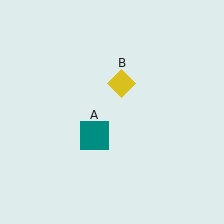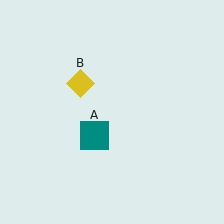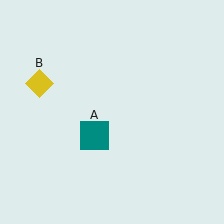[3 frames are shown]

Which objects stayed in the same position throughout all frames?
Teal square (object A) remained stationary.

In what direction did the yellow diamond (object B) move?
The yellow diamond (object B) moved left.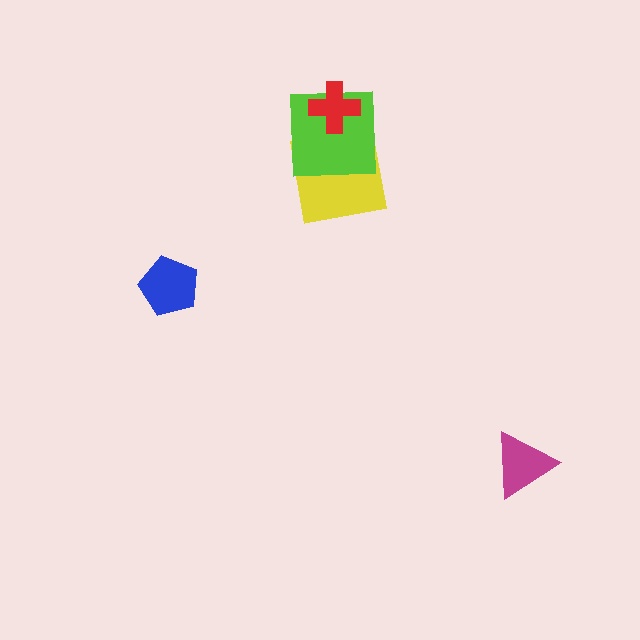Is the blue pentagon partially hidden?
No, no other shape covers it.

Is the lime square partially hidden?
Yes, it is partially covered by another shape.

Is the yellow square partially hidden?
Yes, it is partially covered by another shape.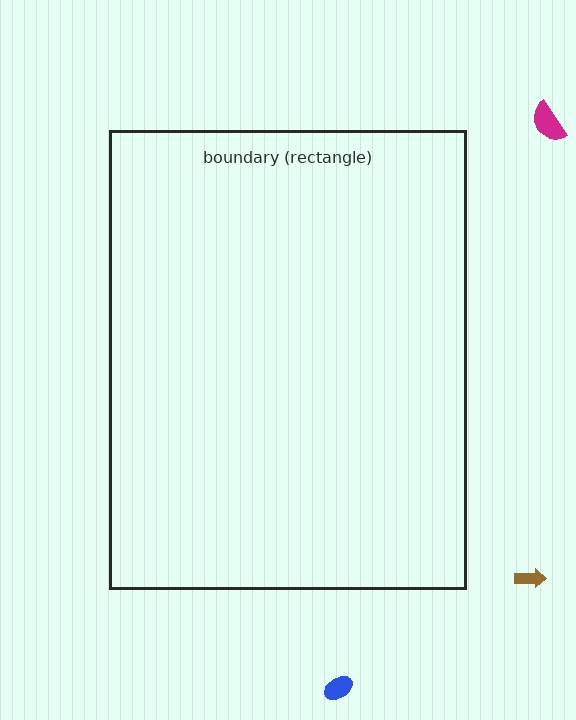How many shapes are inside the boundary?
0 inside, 3 outside.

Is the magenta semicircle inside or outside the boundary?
Outside.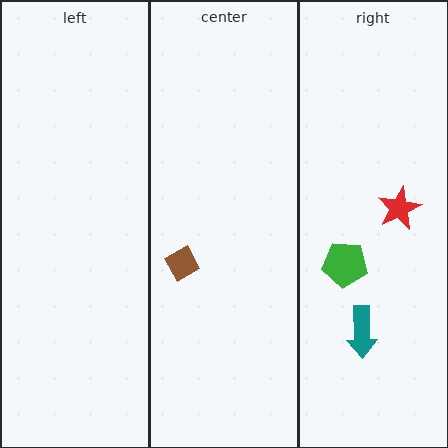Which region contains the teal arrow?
The right region.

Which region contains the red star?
The right region.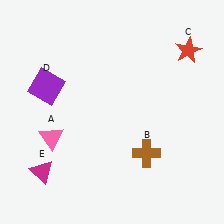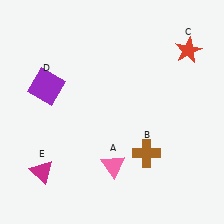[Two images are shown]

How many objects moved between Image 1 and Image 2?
1 object moved between the two images.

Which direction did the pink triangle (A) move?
The pink triangle (A) moved right.